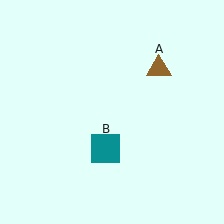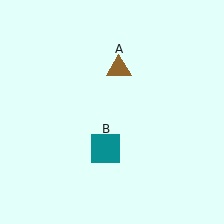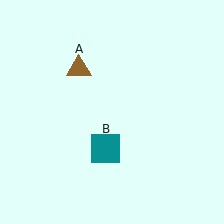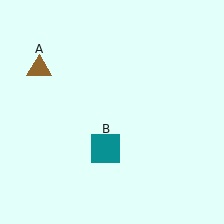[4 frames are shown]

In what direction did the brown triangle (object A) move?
The brown triangle (object A) moved left.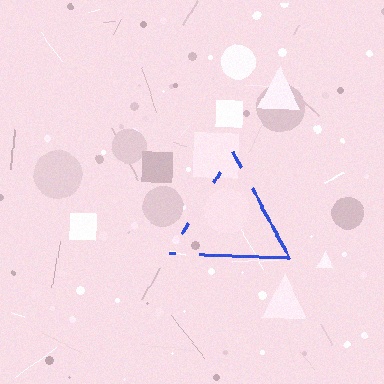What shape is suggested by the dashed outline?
The dashed outline suggests a triangle.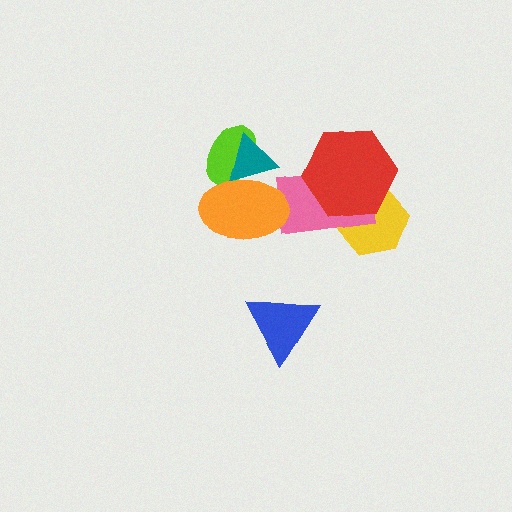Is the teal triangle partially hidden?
Yes, it is partially covered by another shape.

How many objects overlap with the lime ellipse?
2 objects overlap with the lime ellipse.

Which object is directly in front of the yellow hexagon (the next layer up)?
The pink rectangle is directly in front of the yellow hexagon.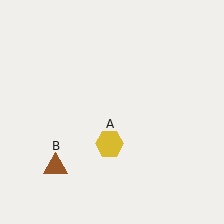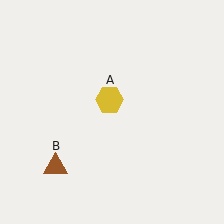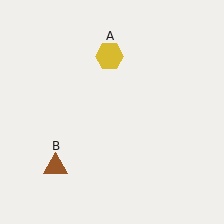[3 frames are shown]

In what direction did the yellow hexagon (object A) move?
The yellow hexagon (object A) moved up.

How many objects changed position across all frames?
1 object changed position: yellow hexagon (object A).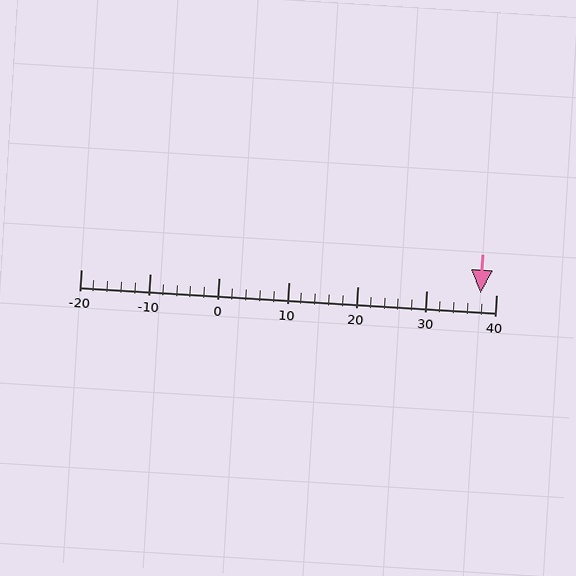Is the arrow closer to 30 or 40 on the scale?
The arrow is closer to 40.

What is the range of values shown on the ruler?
The ruler shows values from -20 to 40.